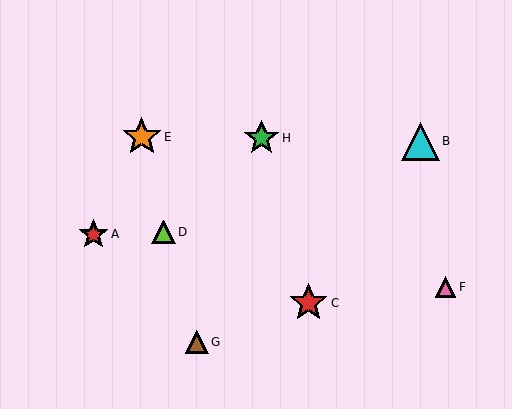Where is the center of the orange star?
The center of the orange star is at (142, 137).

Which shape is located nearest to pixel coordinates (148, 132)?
The orange star (labeled E) at (142, 137) is nearest to that location.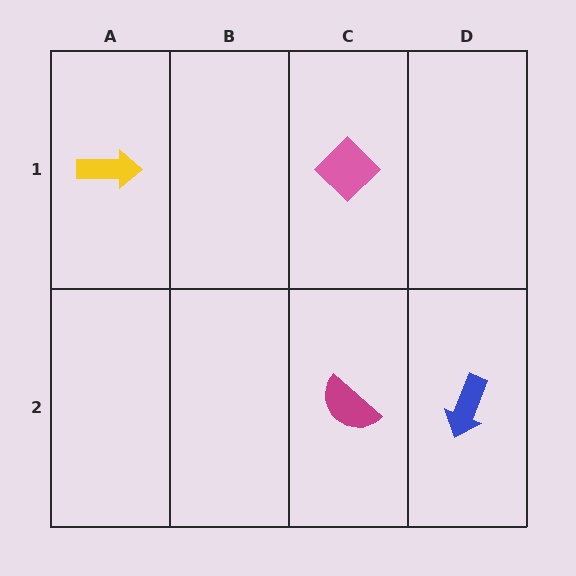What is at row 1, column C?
A pink diamond.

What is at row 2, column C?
A magenta semicircle.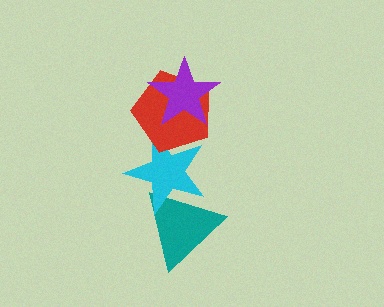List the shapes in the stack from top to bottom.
From top to bottom: the purple star, the red pentagon, the cyan star, the teal triangle.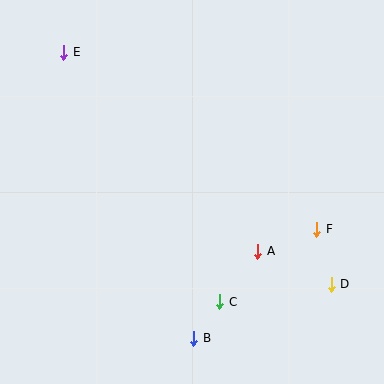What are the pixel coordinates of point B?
Point B is at (194, 338).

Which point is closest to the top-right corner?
Point F is closest to the top-right corner.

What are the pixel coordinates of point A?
Point A is at (258, 251).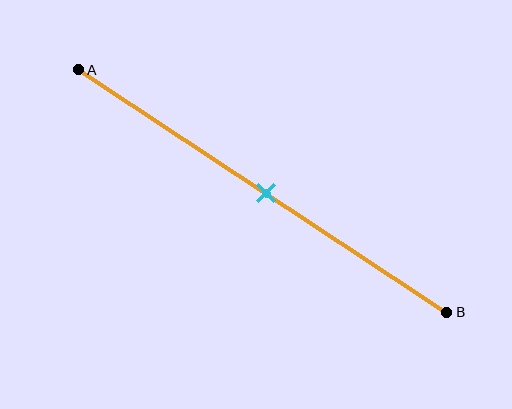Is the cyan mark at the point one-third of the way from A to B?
No, the mark is at about 50% from A, not at the 33% one-third point.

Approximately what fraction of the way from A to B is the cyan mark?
The cyan mark is approximately 50% of the way from A to B.